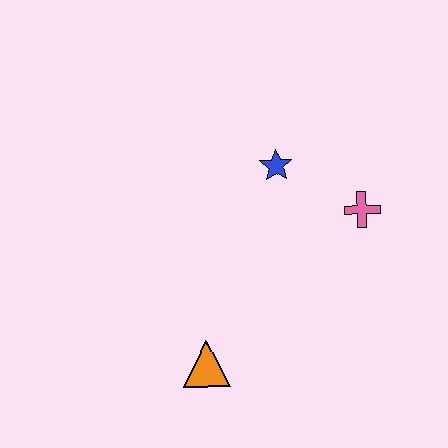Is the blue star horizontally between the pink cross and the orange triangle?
Yes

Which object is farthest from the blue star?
The orange triangle is farthest from the blue star.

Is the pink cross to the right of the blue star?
Yes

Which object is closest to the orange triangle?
The blue star is closest to the orange triangle.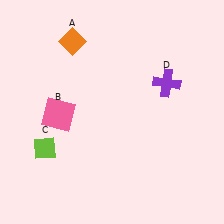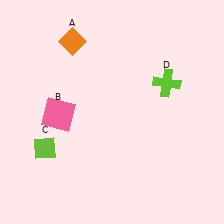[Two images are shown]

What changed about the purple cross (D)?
In Image 1, D is purple. In Image 2, it changed to lime.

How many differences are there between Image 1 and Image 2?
There is 1 difference between the two images.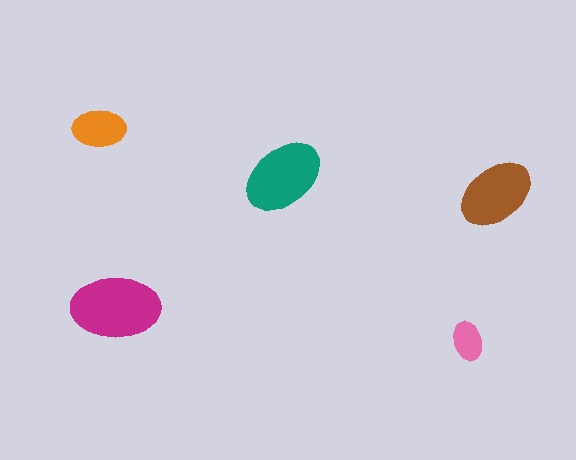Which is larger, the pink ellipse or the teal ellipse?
The teal one.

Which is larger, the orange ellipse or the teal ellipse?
The teal one.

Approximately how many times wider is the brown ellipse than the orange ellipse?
About 1.5 times wider.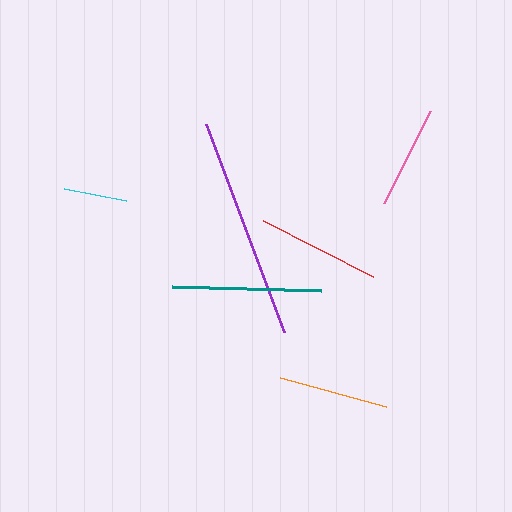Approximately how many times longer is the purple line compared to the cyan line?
The purple line is approximately 3.5 times the length of the cyan line.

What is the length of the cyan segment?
The cyan segment is approximately 63 pixels long.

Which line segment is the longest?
The purple line is the longest at approximately 221 pixels.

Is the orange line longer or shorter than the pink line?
The orange line is longer than the pink line.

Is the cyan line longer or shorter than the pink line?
The pink line is longer than the cyan line.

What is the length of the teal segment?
The teal segment is approximately 150 pixels long.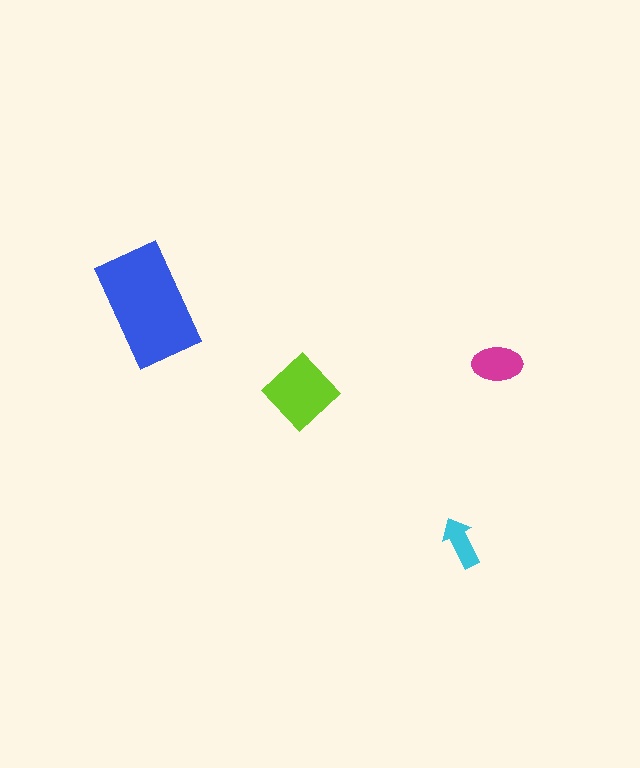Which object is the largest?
The blue rectangle.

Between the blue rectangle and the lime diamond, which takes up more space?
The blue rectangle.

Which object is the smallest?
The cyan arrow.